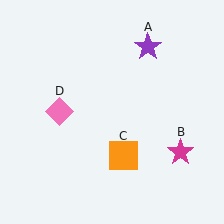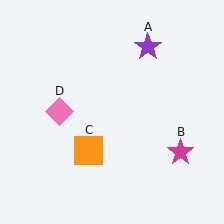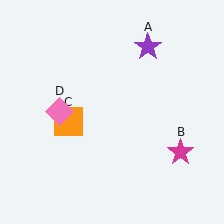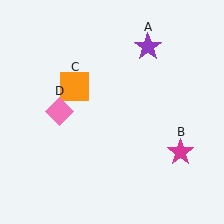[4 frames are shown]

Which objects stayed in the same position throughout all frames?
Purple star (object A) and magenta star (object B) and pink diamond (object D) remained stationary.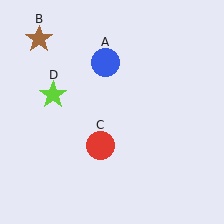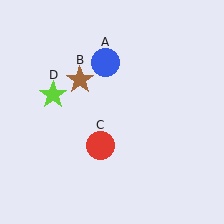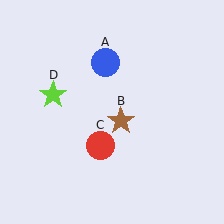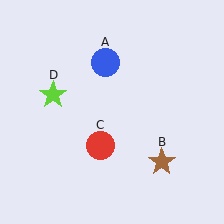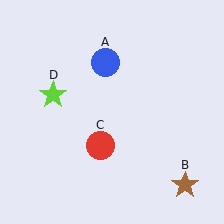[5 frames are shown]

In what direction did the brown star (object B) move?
The brown star (object B) moved down and to the right.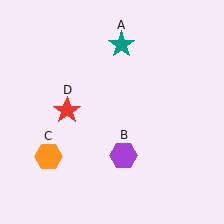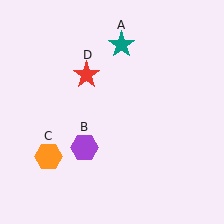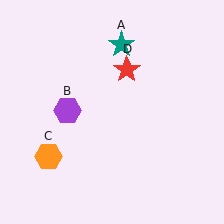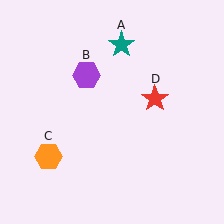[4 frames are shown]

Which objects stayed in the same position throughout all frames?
Teal star (object A) and orange hexagon (object C) remained stationary.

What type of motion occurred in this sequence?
The purple hexagon (object B), red star (object D) rotated clockwise around the center of the scene.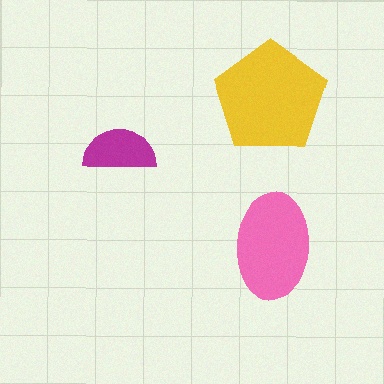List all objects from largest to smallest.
The yellow pentagon, the pink ellipse, the magenta semicircle.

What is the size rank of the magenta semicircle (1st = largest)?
3rd.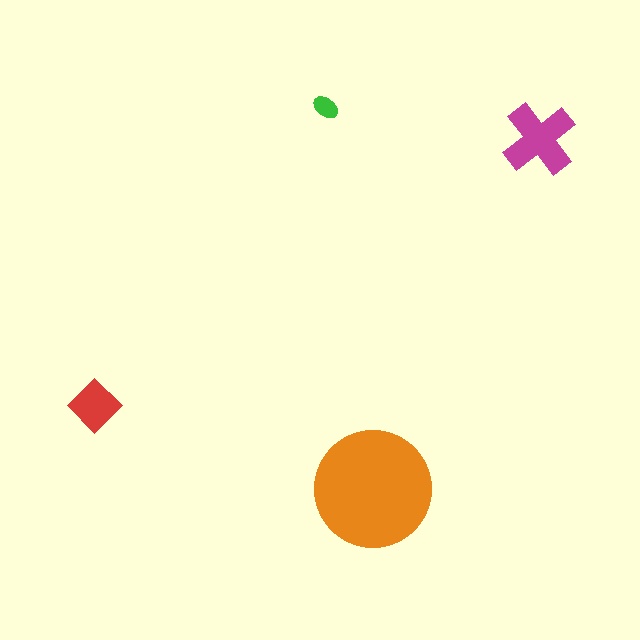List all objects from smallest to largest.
The green ellipse, the red diamond, the magenta cross, the orange circle.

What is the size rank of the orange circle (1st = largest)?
1st.